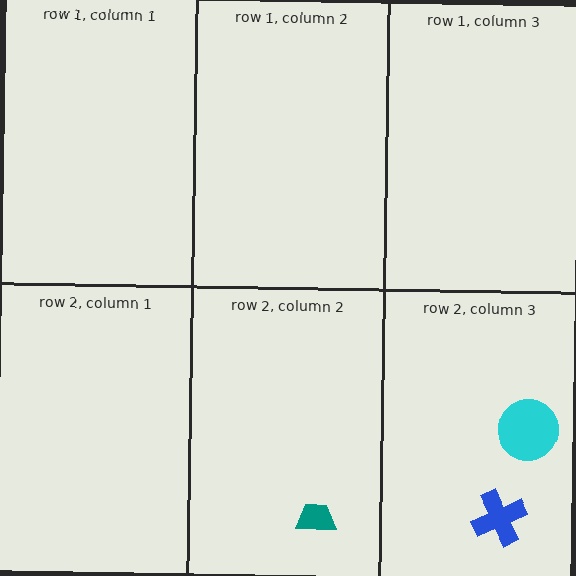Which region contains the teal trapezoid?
The row 2, column 2 region.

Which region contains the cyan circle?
The row 2, column 3 region.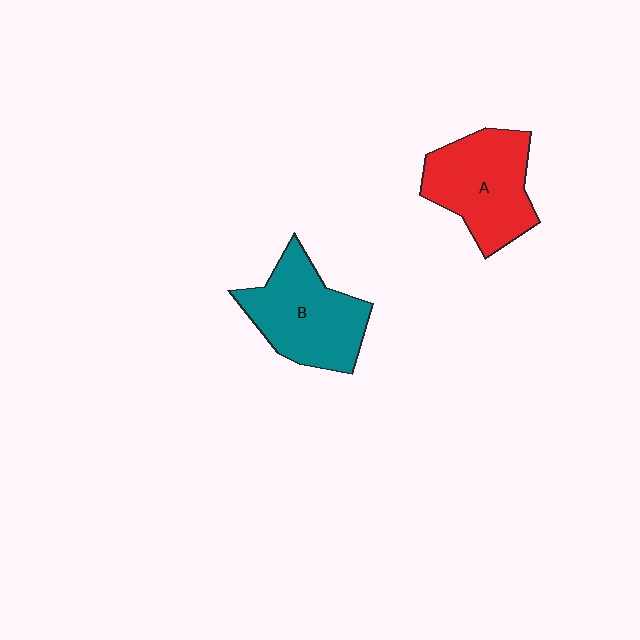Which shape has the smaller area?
Shape A (red).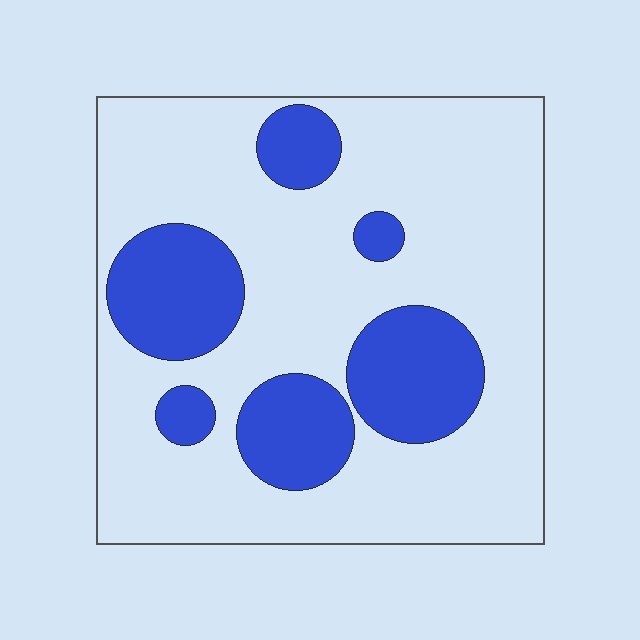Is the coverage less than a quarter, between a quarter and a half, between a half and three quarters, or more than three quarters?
Between a quarter and a half.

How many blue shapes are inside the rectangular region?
6.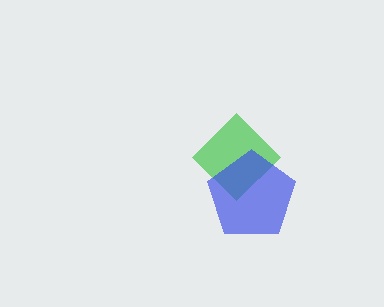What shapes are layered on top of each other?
The layered shapes are: a green diamond, a blue pentagon.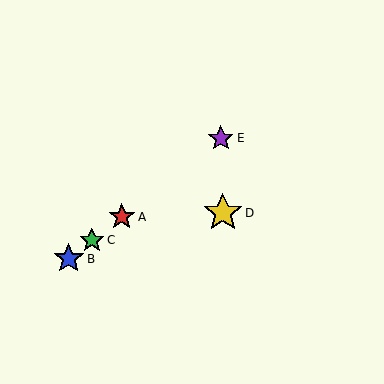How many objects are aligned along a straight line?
4 objects (A, B, C, E) are aligned along a straight line.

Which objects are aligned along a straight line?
Objects A, B, C, E are aligned along a straight line.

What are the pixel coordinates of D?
Object D is at (223, 213).